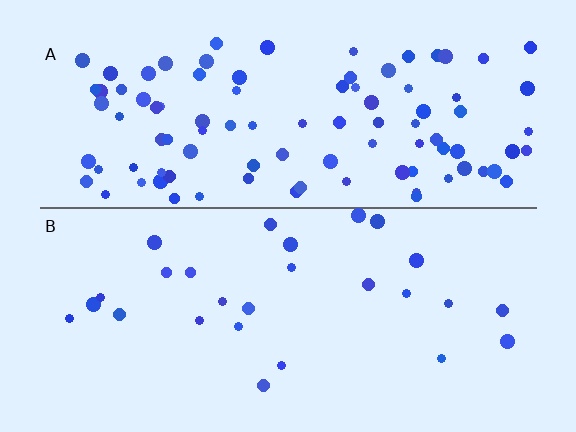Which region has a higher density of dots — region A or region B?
A (the top).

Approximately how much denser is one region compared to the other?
Approximately 3.6× — region A over region B.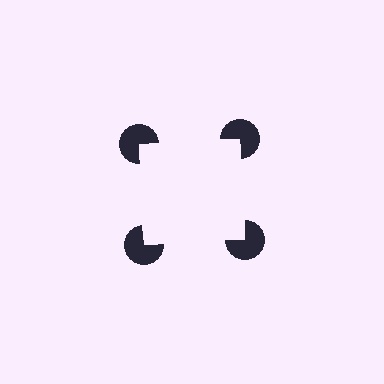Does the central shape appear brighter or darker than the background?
It typically appears slightly brighter than the background, even though no actual brightness change is drawn.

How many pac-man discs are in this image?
There are 4 — one at each vertex of the illusory square.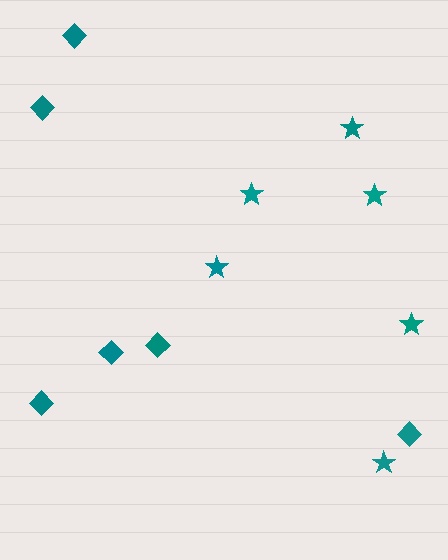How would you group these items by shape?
There are 2 groups: one group of diamonds (6) and one group of stars (6).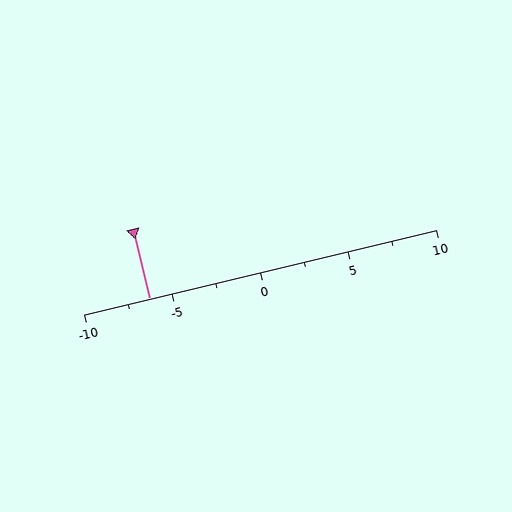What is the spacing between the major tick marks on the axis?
The major ticks are spaced 5 apart.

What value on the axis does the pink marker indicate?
The marker indicates approximately -6.2.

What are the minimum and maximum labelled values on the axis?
The axis runs from -10 to 10.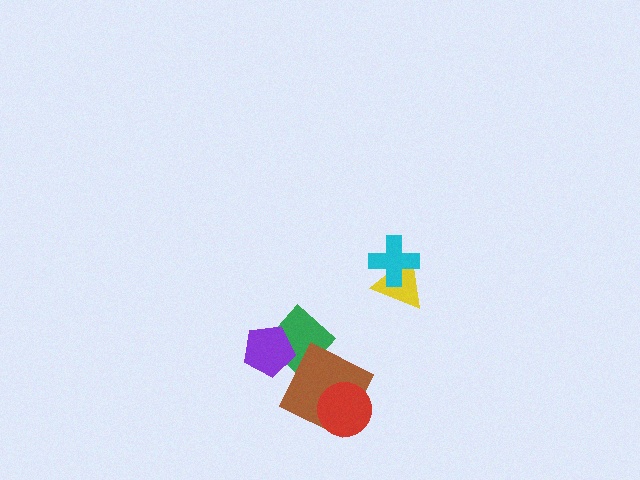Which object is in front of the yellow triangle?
The cyan cross is in front of the yellow triangle.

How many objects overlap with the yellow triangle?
1 object overlaps with the yellow triangle.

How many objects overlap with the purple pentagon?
1 object overlaps with the purple pentagon.